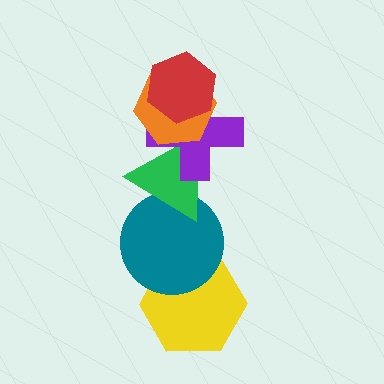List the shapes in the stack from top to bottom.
From top to bottom: the red hexagon, the orange hexagon, the purple cross, the green triangle, the teal circle, the yellow hexagon.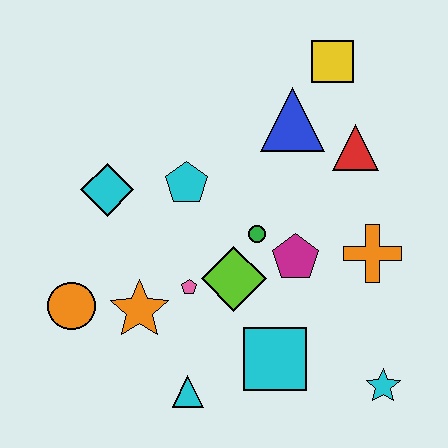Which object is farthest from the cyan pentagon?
The cyan star is farthest from the cyan pentagon.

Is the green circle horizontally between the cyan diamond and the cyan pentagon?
No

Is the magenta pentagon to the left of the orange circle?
No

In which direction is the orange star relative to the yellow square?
The orange star is below the yellow square.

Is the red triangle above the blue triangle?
No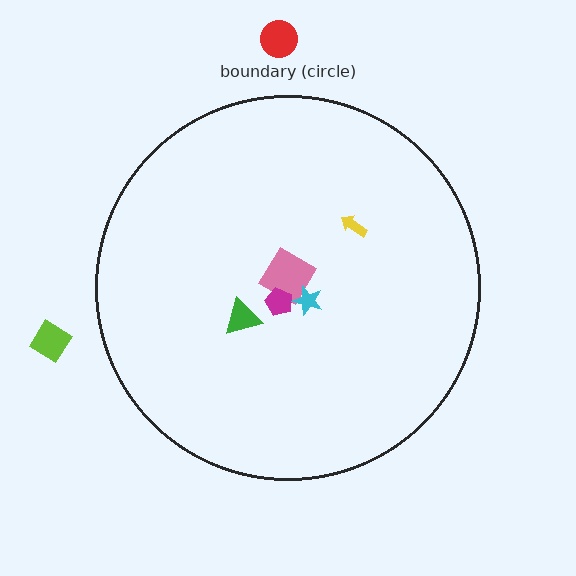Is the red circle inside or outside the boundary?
Outside.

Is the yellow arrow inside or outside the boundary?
Inside.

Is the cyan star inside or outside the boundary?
Inside.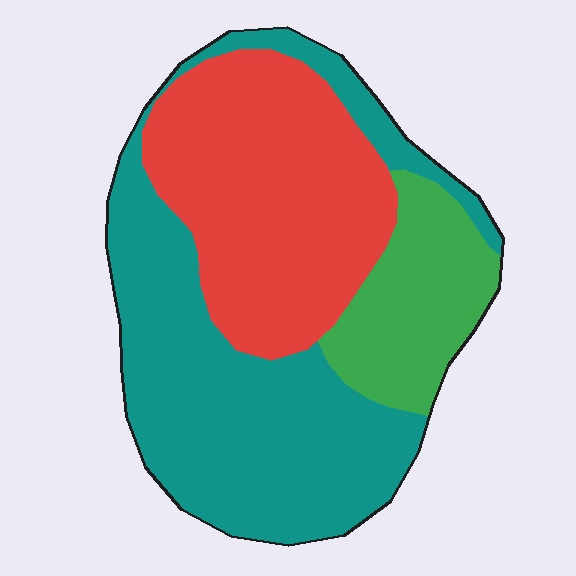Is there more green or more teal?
Teal.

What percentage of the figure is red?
Red covers about 35% of the figure.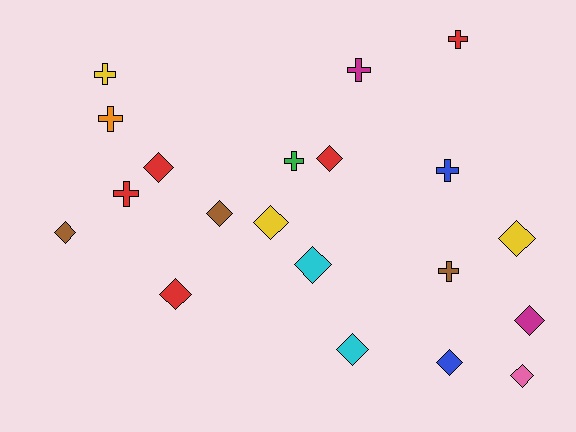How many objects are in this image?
There are 20 objects.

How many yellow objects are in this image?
There are 3 yellow objects.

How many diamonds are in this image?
There are 12 diamonds.